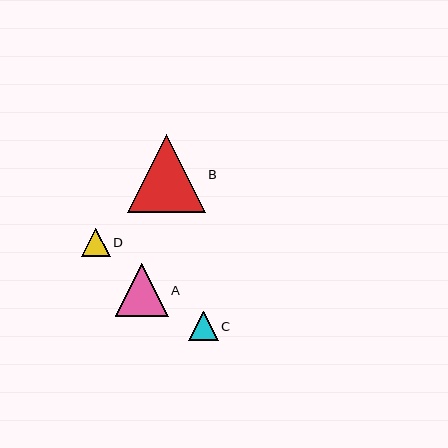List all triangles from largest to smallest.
From largest to smallest: B, A, C, D.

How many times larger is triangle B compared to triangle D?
Triangle B is approximately 2.7 times the size of triangle D.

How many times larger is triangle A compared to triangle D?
Triangle A is approximately 1.8 times the size of triangle D.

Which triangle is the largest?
Triangle B is the largest with a size of approximately 78 pixels.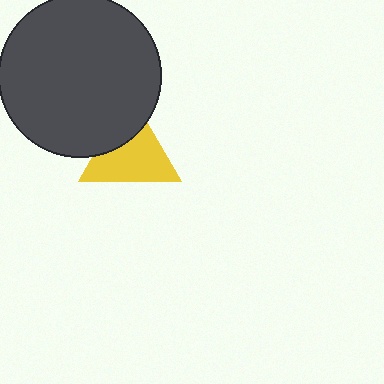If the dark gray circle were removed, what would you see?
You would see the complete yellow triangle.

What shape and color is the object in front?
The object in front is a dark gray circle.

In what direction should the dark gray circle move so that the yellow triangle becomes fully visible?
The dark gray circle should move up. That is the shortest direction to clear the overlap and leave the yellow triangle fully visible.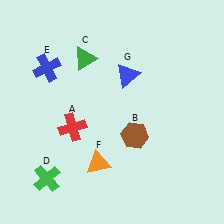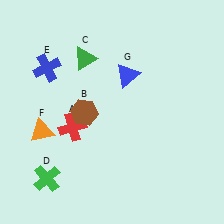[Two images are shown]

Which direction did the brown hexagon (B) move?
The brown hexagon (B) moved left.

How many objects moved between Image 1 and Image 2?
2 objects moved between the two images.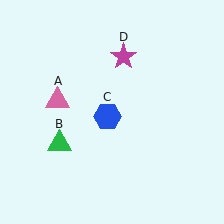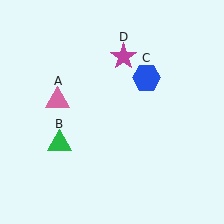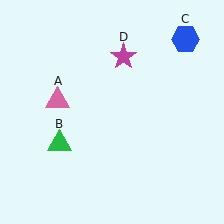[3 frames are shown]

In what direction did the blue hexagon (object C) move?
The blue hexagon (object C) moved up and to the right.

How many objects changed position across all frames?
1 object changed position: blue hexagon (object C).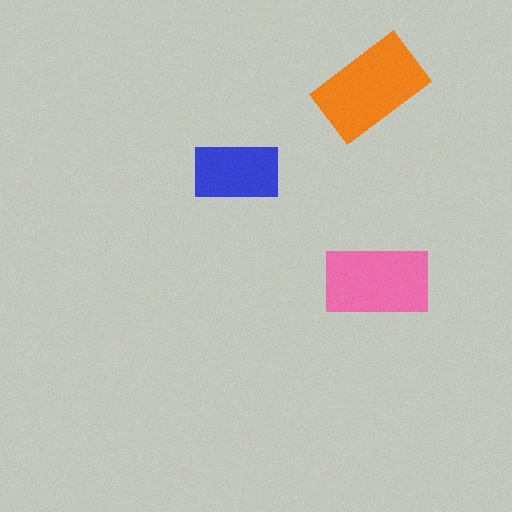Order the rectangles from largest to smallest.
the orange one, the pink one, the blue one.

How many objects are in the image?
There are 3 objects in the image.